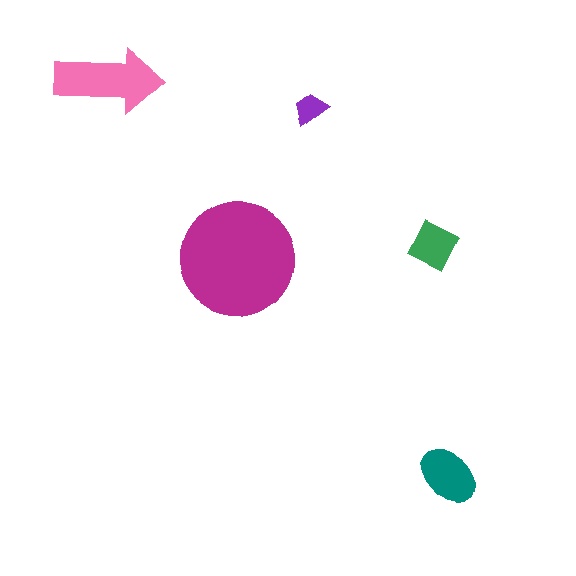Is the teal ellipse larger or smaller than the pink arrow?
Smaller.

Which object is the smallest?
The purple trapezoid.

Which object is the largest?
The magenta circle.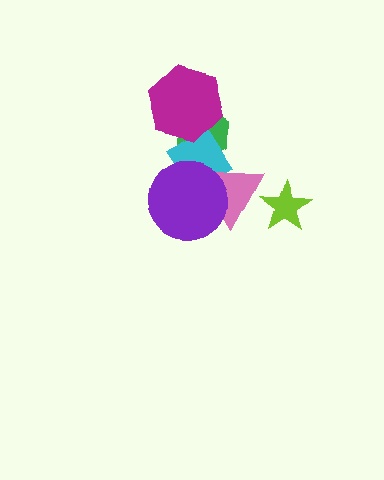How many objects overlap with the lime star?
1 object overlaps with the lime star.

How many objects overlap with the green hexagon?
2 objects overlap with the green hexagon.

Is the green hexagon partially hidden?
Yes, it is partially covered by another shape.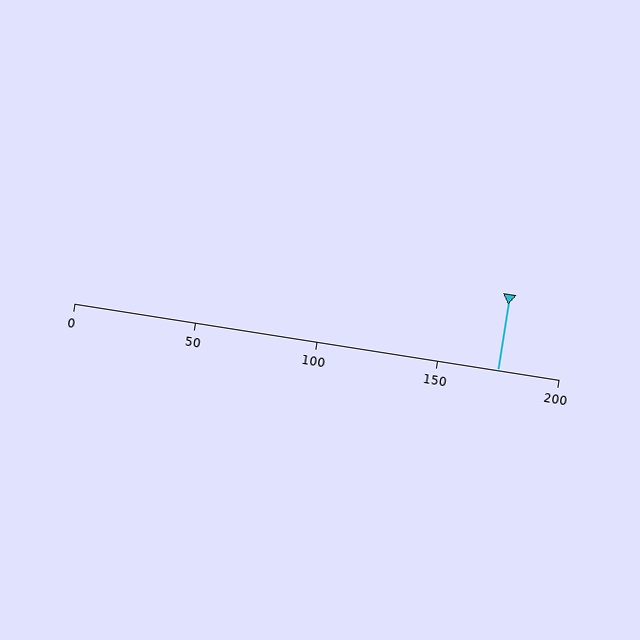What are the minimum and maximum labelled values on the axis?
The axis runs from 0 to 200.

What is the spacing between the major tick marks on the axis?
The major ticks are spaced 50 apart.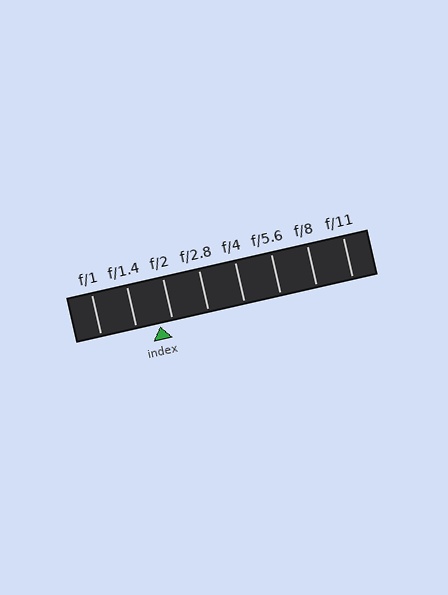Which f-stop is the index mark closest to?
The index mark is closest to f/2.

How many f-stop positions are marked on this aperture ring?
There are 8 f-stop positions marked.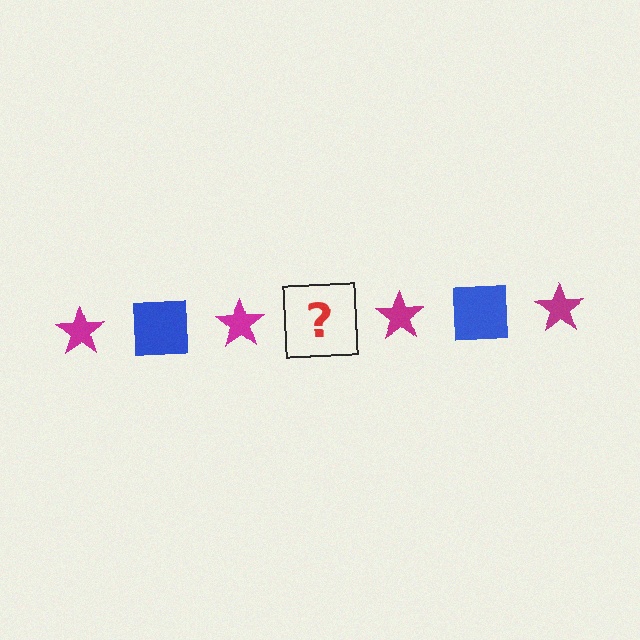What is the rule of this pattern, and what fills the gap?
The rule is that the pattern alternates between magenta star and blue square. The gap should be filled with a blue square.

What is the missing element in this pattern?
The missing element is a blue square.